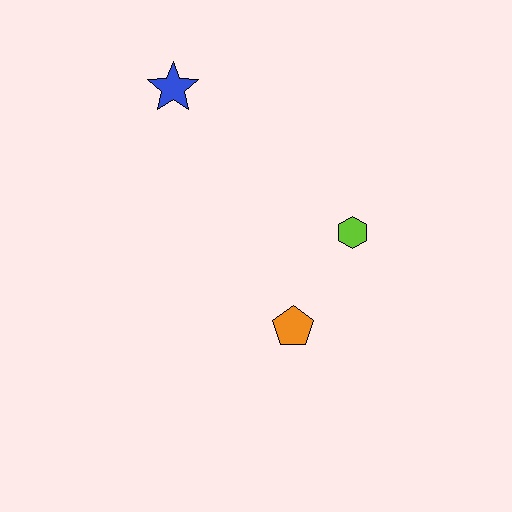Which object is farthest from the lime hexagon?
The blue star is farthest from the lime hexagon.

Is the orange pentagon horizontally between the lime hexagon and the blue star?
Yes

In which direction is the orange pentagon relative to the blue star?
The orange pentagon is below the blue star.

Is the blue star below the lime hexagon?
No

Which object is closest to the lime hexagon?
The orange pentagon is closest to the lime hexagon.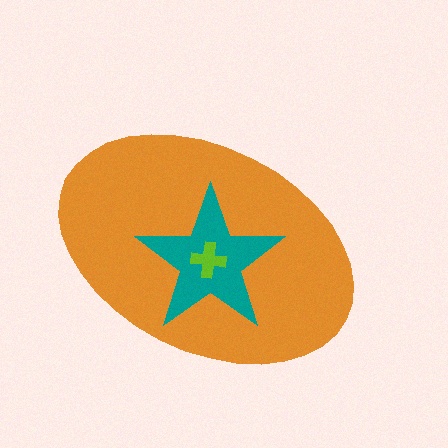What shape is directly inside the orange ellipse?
The teal star.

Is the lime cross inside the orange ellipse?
Yes.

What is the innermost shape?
The lime cross.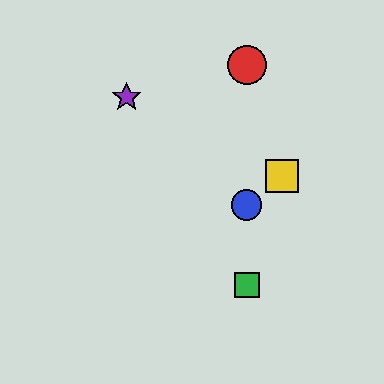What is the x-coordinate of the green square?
The green square is at x≈247.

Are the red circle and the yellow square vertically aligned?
No, the red circle is at x≈247 and the yellow square is at x≈282.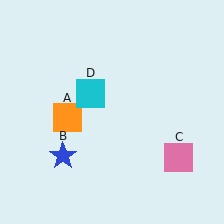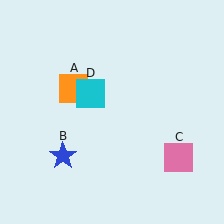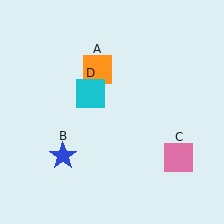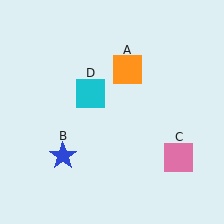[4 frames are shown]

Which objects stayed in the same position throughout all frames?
Blue star (object B) and pink square (object C) and cyan square (object D) remained stationary.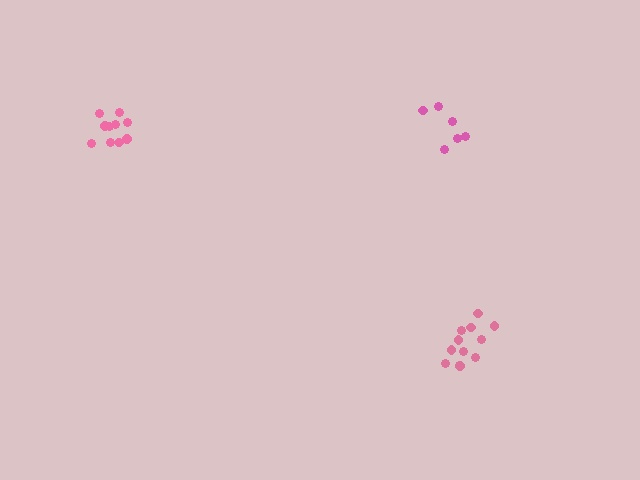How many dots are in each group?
Group 1: 10 dots, Group 2: 6 dots, Group 3: 12 dots (28 total).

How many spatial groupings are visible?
There are 3 spatial groupings.